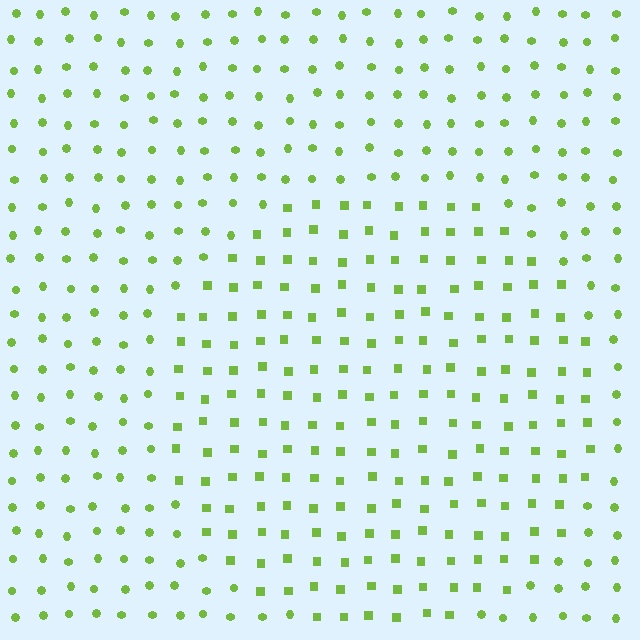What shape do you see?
I see a circle.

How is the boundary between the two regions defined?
The boundary is defined by a change in element shape: squares inside vs. circles outside. All elements share the same color and spacing.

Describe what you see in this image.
The image is filled with small lime elements arranged in a uniform grid. A circle-shaped region contains squares, while the surrounding area contains circles. The boundary is defined purely by the change in element shape.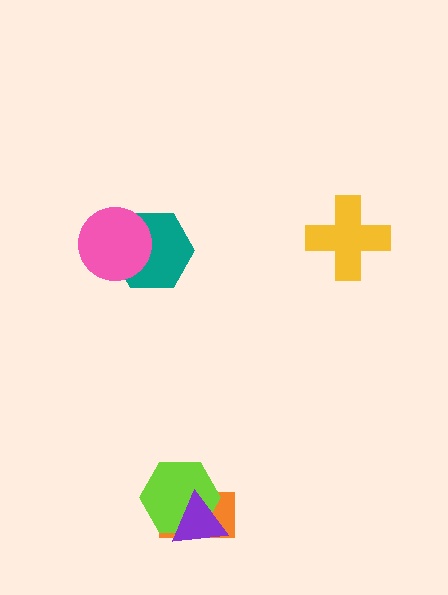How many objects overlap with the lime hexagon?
2 objects overlap with the lime hexagon.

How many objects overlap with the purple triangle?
2 objects overlap with the purple triangle.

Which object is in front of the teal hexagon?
The pink circle is in front of the teal hexagon.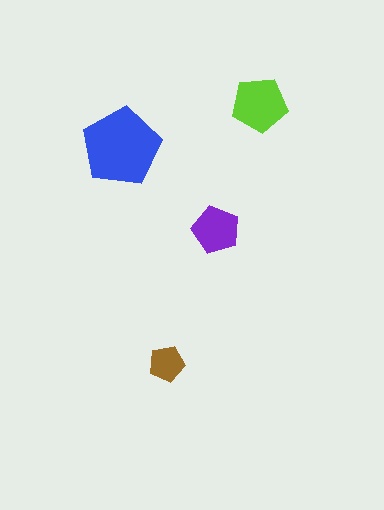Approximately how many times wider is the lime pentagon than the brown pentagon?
About 1.5 times wider.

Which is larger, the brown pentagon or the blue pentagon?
The blue one.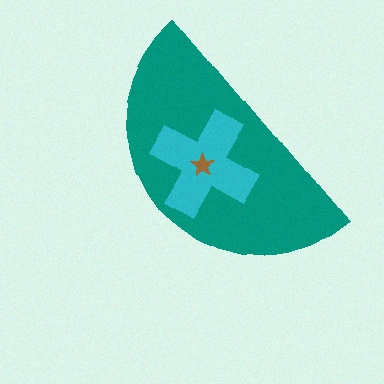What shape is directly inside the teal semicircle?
The cyan cross.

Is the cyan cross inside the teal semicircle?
Yes.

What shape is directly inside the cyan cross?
The brown star.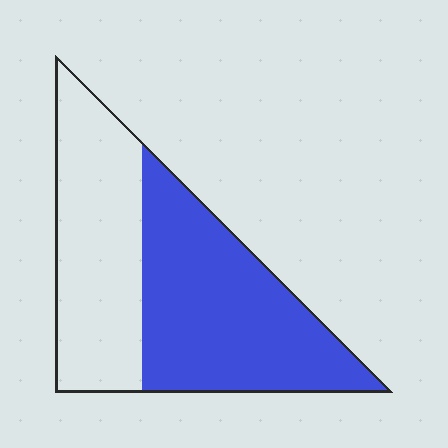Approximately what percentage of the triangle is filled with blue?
Approximately 55%.